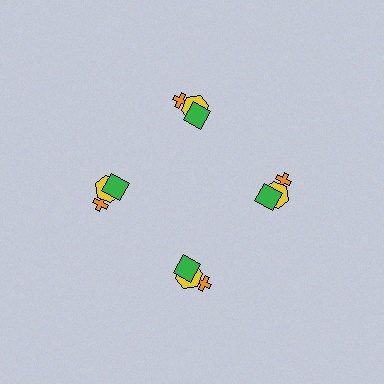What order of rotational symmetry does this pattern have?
This pattern has 4-fold rotational symmetry.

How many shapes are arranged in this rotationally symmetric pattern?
There are 12 shapes, arranged in 4 groups of 3.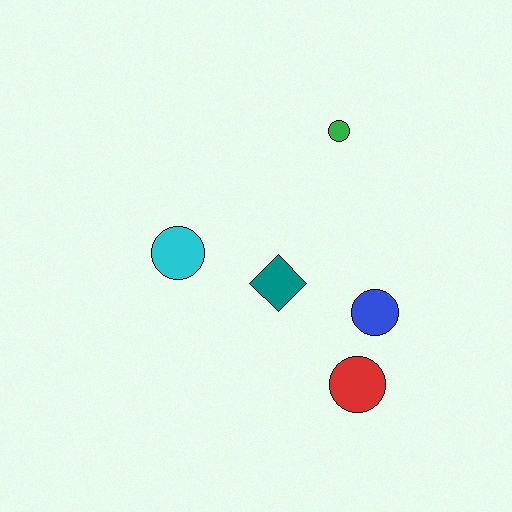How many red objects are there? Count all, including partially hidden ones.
There is 1 red object.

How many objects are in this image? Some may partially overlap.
There are 5 objects.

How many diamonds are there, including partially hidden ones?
There is 1 diamond.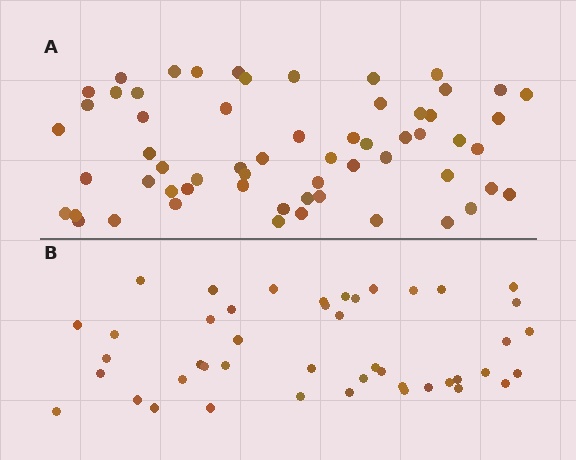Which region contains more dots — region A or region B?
Region A (the top region) has more dots.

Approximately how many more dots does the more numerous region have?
Region A has approximately 15 more dots than region B.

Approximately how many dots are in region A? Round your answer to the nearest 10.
About 60 dots.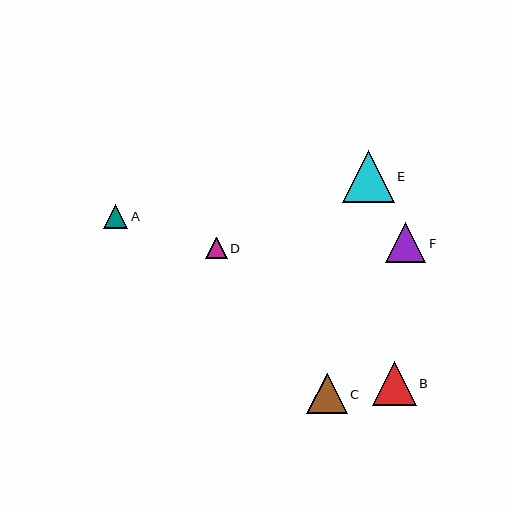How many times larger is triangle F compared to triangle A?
Triangle F is approximately 1.7 times the size of triangle A.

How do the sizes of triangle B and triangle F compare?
Triangle B and triangle F are approximately the same size.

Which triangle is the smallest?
Triangle D is the smallest with a size of approximately 22 pixels.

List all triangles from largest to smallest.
From largest to smallest: E, B, C, F, A, D.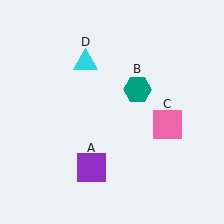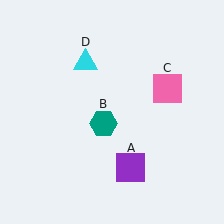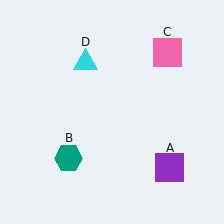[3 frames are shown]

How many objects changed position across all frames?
3 objects changed position: purple square (object A), teal hexagon (object B), pink square (object C).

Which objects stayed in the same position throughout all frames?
Cyan triangle (object D) remained stationary.